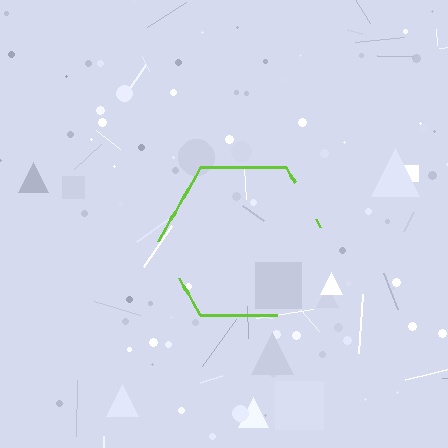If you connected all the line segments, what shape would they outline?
They would outline a hexagon.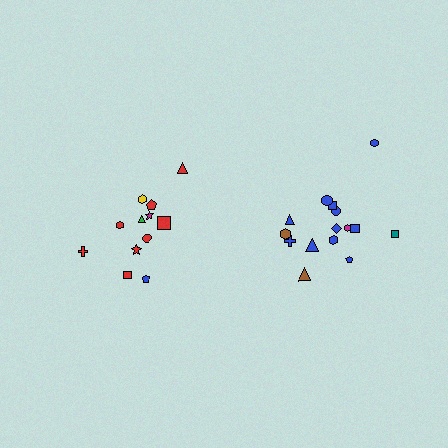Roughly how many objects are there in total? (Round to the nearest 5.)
Roughly 25 objects in total.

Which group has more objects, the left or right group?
The right group.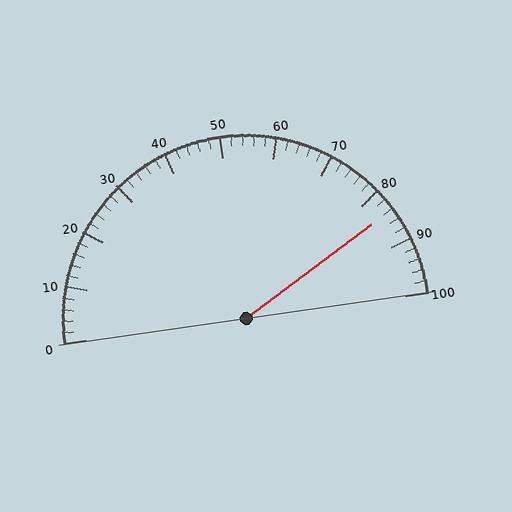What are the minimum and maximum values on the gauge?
The gauge ranges from 0 to 100.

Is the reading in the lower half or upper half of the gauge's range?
The reading is in the upper half of the range (0 to 100).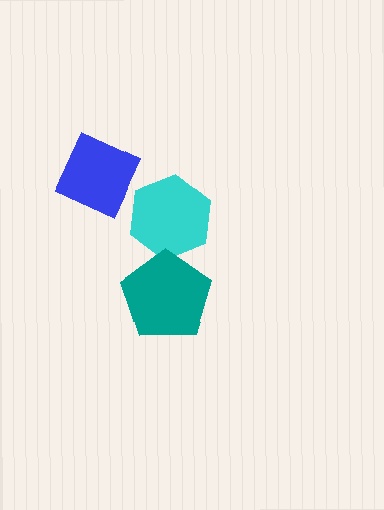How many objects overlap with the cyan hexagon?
1 object overlaps with the cyan hexagon.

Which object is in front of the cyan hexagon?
The teal pentagon is in front of the cyan hexagon.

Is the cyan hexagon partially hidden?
Yes, it is partially covered by another shape.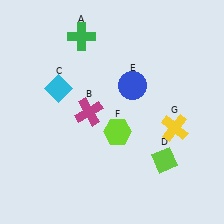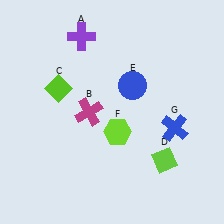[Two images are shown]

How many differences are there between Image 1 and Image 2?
There are 3 differences between the two images.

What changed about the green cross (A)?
In Image 1, A is green. In Image 2, it changed to purple.